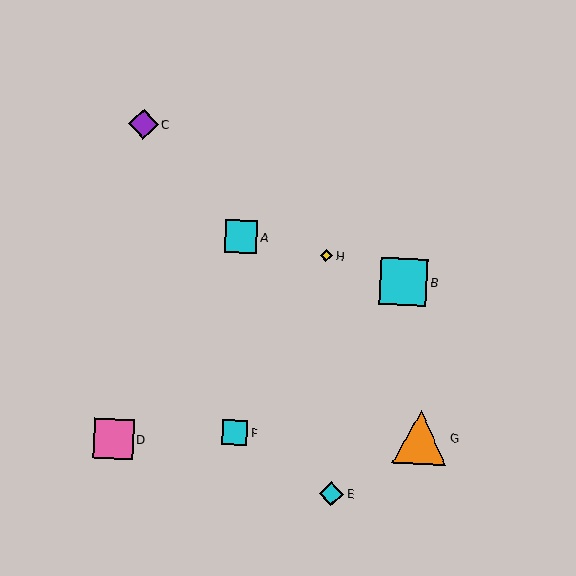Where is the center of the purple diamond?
The center of the purple diamond is at (143, 124).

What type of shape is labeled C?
Shape C is a purple diamond.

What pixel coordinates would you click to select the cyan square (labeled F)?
Click at (235, 432) to select the cyan square F.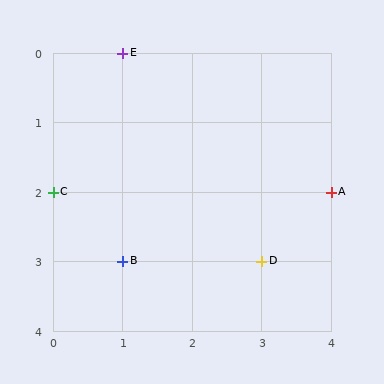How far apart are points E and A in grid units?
Points E and A are 3 columns and 2 rows apart (about 3.6 grid units diagonally).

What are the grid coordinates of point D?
Point D is at grid coordinates (3, 3).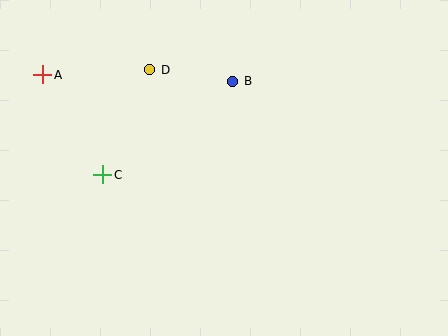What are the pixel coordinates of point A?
Point A is at (43, 75).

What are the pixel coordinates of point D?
Point D is at (150, 70).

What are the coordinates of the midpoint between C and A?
The midpoint between C and A is at (73, 125).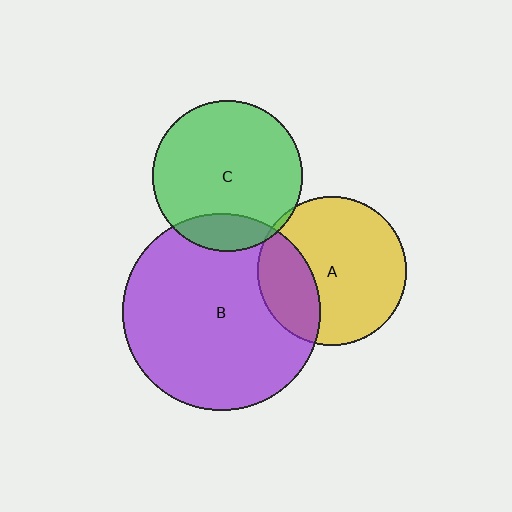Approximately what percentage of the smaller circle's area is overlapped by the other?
Approximately 15%.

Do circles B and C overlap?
Yes.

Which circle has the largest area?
Circle B (purple).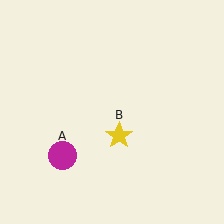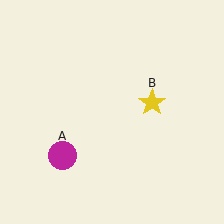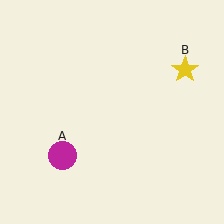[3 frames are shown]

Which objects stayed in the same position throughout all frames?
Magenta circle (object A) remained stationary.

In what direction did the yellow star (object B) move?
The yellow star (object B) moved up and to the right.